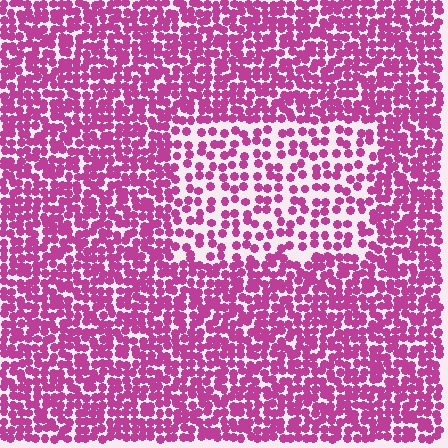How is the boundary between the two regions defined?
The boundary is defined by a change in element density (approximately 2.0x ratio). All elements are the same color, size, and shape.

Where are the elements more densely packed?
The elements are more densely packed outside the rectangle boundary.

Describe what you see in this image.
The image contains small magenta elements arranged at two different densities. A rectangle-shaped region is visible where the elements are less densely packed than the surrounding area.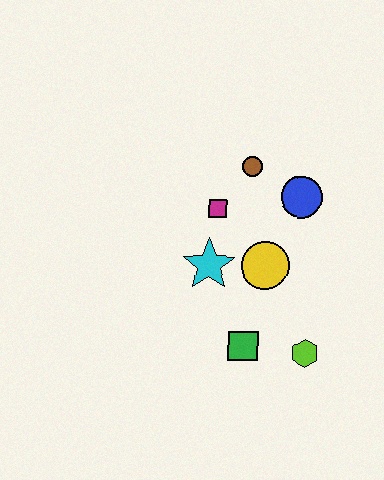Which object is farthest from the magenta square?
The lime hexagon is farthest from the magenta square.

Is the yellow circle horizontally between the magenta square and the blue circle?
Yes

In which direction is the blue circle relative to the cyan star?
The blue circle is to the right of the cyan star.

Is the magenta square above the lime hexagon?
Yes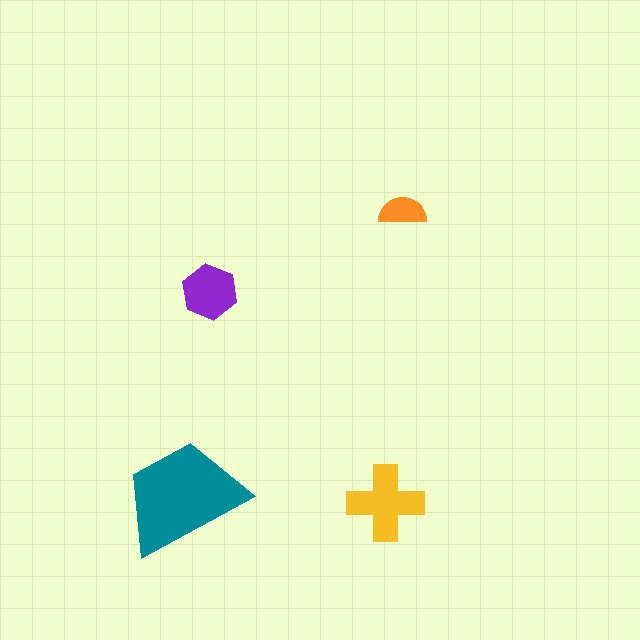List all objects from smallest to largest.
The orange semicircle, the purple hexagon, the yellow cross, the teal trapezoid.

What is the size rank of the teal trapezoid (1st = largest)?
1st.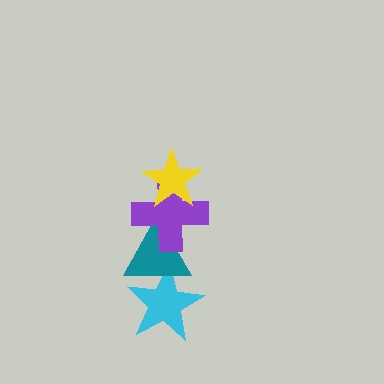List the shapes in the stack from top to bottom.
From top to bottom: the yellow star, the purple cross, the teal triangle, the cyan star.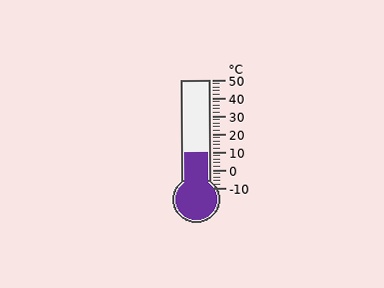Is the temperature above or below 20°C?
The temperature is below 20°C.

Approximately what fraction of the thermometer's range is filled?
The thermometer is filled to approximately 35% of its range.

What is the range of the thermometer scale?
The thermometer scale ranges from -10°C to 50°C.